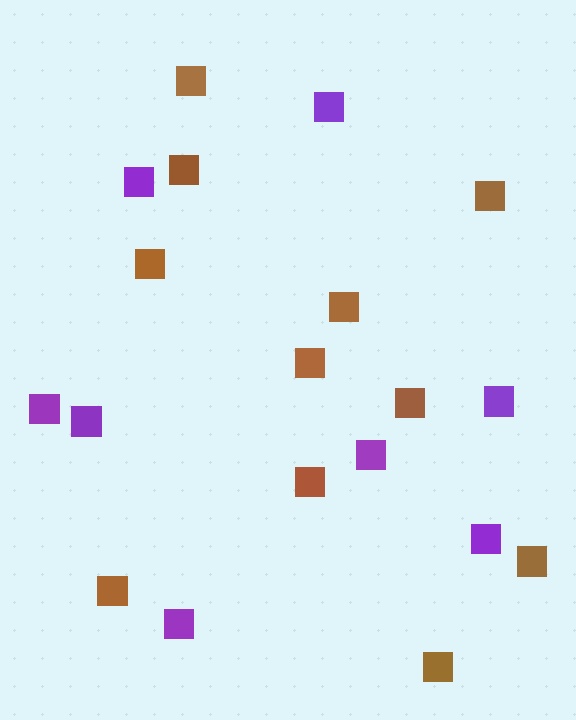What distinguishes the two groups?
There are 2 groups: one group of brown squares (11) and one group of purple squares (8).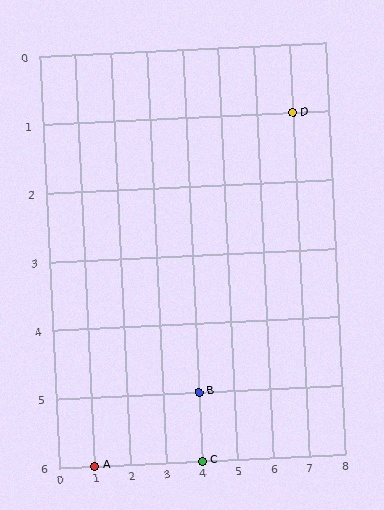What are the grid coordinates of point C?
Point C is at grid coordinates (4, 6).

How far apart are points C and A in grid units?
Points C and A are 3 columns apart.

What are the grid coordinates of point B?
Point B is at grid coordinates (4, 5).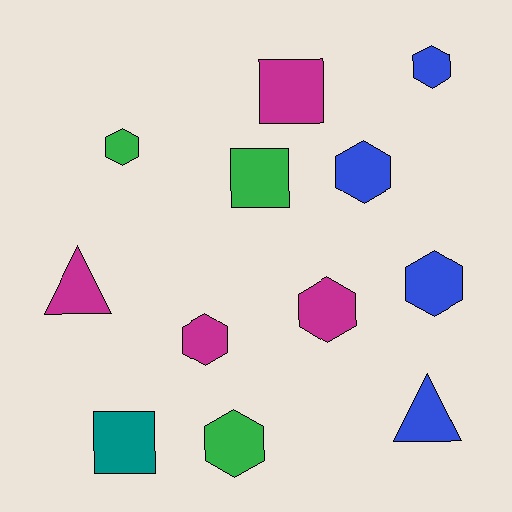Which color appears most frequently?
Magenta, with 4 objects.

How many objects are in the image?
There are 12 objects.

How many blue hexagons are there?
There are 3 blue hexagons.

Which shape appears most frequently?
Hexagon, with 7 objects.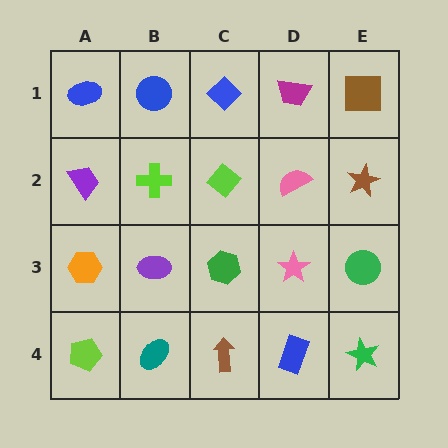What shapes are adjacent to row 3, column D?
A pink semicircle (row 2, column D), a blue rectangle (row 4, column D), a green hexagon (row 3, column C), a green circle (row 3, column E).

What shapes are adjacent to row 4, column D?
A pink star (row 3, column D), a brown arrow (row 4, column C), a green star (row 4, column E).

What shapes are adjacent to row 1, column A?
A purple trapezoid (row 2, column A), a blue circle (row 1, column B).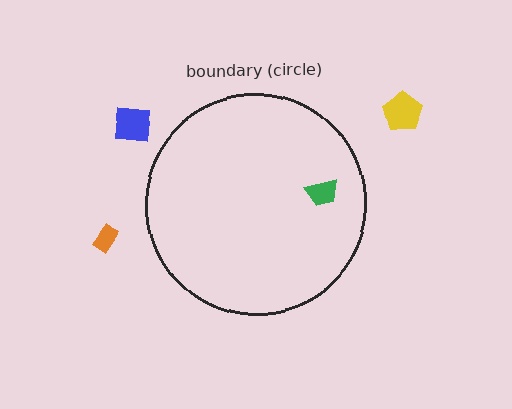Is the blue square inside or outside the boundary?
Outside.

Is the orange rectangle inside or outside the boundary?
Outside.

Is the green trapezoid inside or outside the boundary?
Inside.